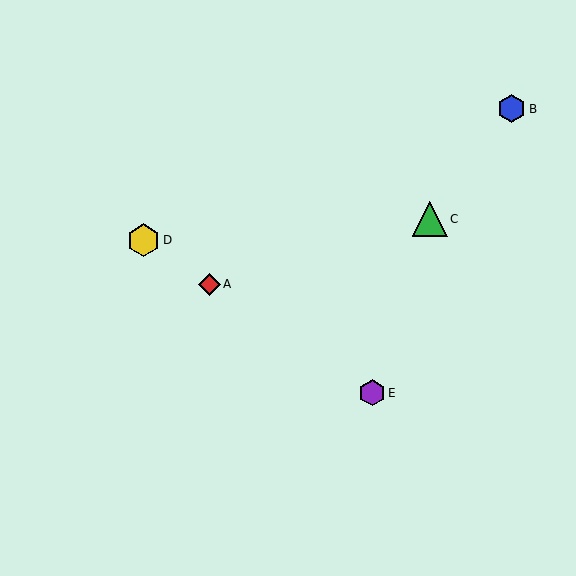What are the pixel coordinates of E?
Object E is at (372, 393).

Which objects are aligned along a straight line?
Objects A, D, E are aligned along a straight line.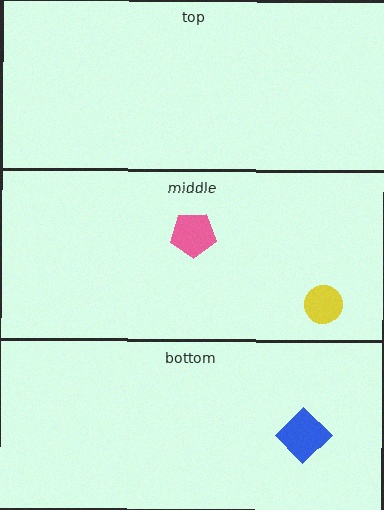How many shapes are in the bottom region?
1.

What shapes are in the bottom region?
The blue diamond.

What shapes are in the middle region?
The pink pentagon, the yellow circle.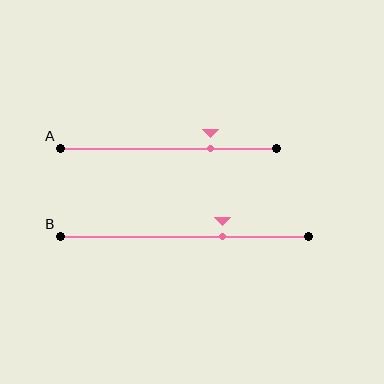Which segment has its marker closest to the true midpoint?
Segment B has its marker closest to the true midpoint.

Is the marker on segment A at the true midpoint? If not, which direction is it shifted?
No, the marker on segment A is shifted to the right by about 20% of the segment length.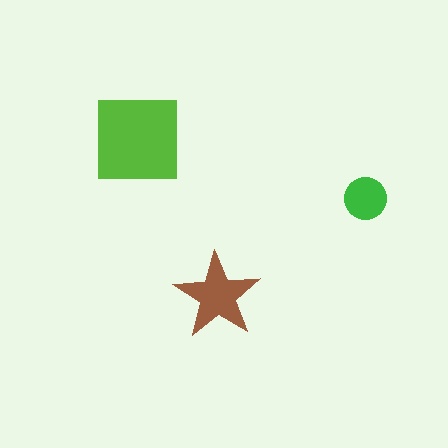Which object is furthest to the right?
The green circle is rightmost.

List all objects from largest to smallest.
The lime square, the brown star, the green circle.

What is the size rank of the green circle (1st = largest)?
3rd.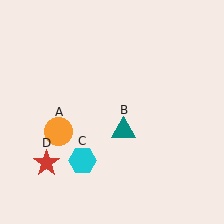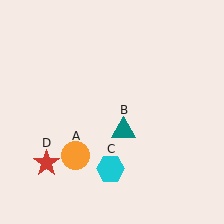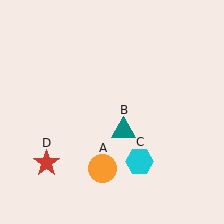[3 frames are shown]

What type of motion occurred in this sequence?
The orange circle (object A), cyan hexagon (object C) rotated counterclockwise around the center of the scene.